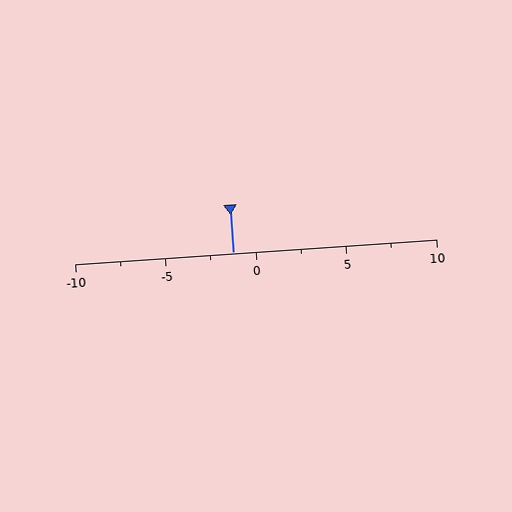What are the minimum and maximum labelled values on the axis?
The axis runs from -10 to 10.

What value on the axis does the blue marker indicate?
The marker indicates approximately -1.2.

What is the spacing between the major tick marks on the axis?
The major ticks are spaced 5 apart.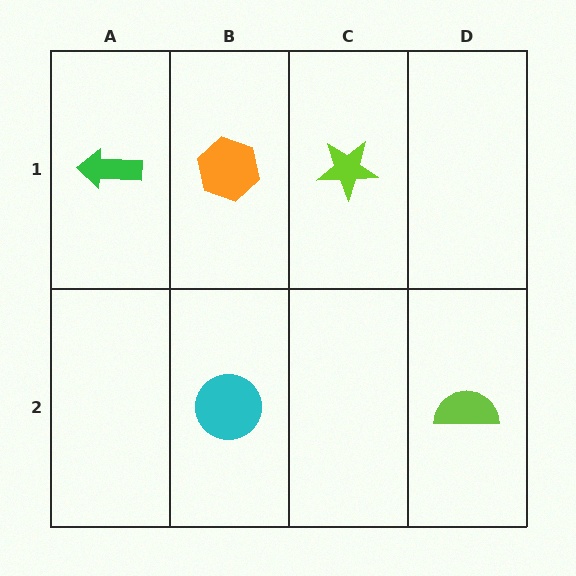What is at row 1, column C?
A lime star.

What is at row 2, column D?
A lime semicircle.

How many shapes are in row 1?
3 shapes.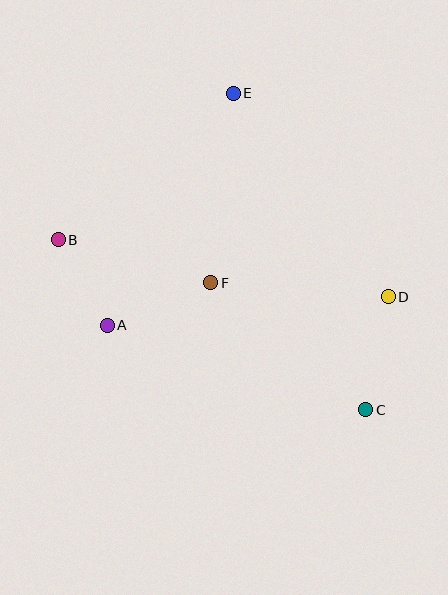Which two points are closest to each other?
Points A and B are closest to each other.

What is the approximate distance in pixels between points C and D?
The distance between C and D is approximately 115 pixels.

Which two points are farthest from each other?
Points B and C are farthest from each other.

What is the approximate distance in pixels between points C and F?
The distance between C and F is approximately 201 pixels.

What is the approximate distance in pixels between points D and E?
The distance between D and E is approximately 256 pixels.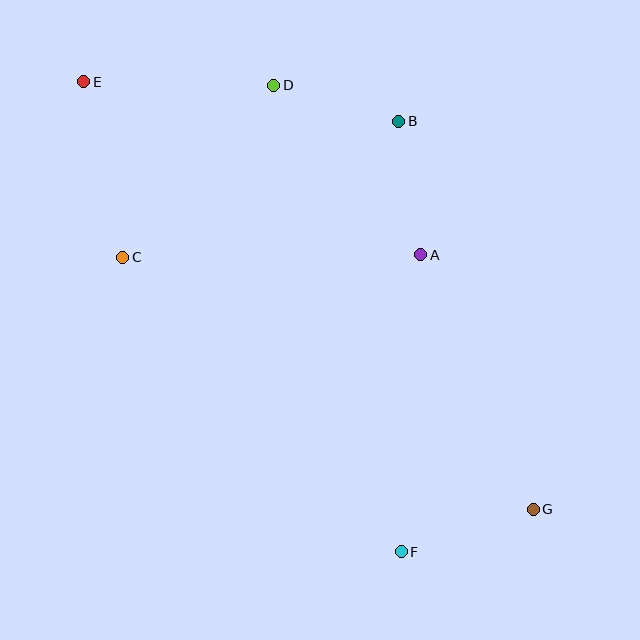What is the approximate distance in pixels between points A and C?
The distance between A and C is approximately 298 pixels.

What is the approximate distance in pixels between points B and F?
The distance between B and F is approximately 430 pixels.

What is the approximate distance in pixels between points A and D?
The distance between A and D is approximately 224 pixels.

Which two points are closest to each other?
Points B and D are closest to each other.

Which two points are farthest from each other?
Points E and G are farthest from each other.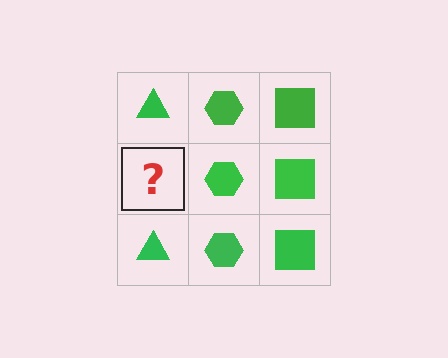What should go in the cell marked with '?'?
The missing cell should contain a green triangle.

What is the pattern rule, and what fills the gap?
The rule is that each column has a consistent shape. The gap should be filled with a green triangle.